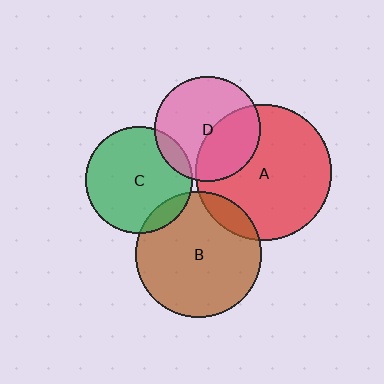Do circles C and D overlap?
Yes.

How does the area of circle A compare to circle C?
Approximately 1.6 times.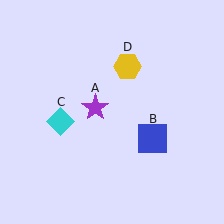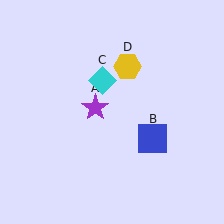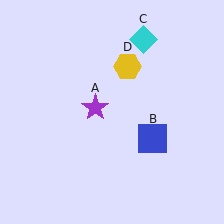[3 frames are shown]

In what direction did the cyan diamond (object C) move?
The cyan diamond (object C) moved up and to the right.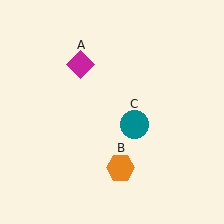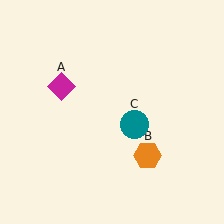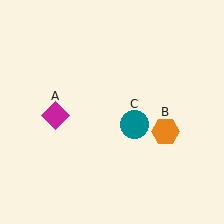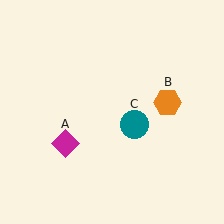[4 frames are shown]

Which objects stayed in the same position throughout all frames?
Teal circle (object C) remained stationary.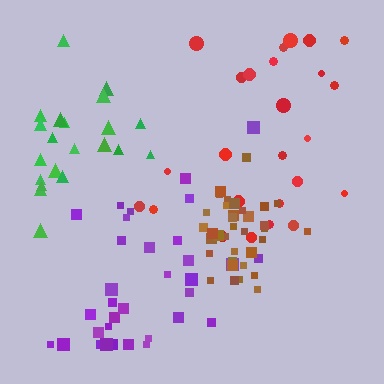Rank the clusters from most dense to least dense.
brown, purple, green, red.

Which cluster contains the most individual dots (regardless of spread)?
Brown (35).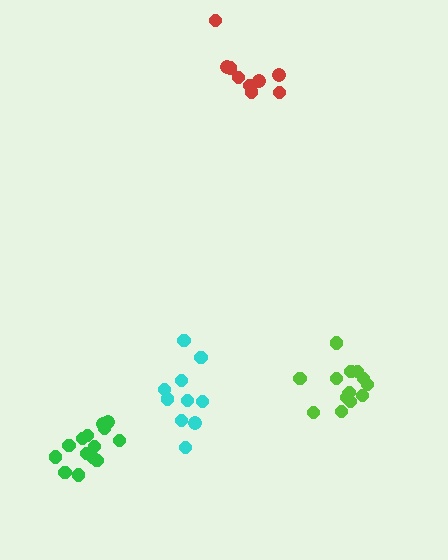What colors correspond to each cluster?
The clusters are colored: green, red, cyan, lime.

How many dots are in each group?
Group 1: 14 dots, Group 2: 10 dots, Group 3: 10 dots, Group 4: 14 dots (48 total).